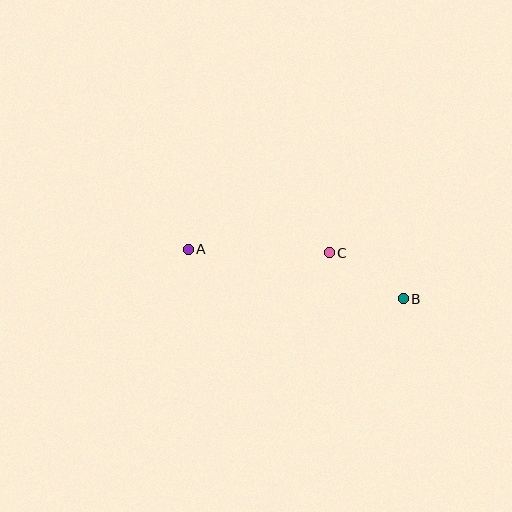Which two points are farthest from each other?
Points A and B are farthest from each other.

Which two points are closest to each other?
Points B and C are closest to each other.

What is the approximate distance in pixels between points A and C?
The distance between A and C is approximately 141 pixels.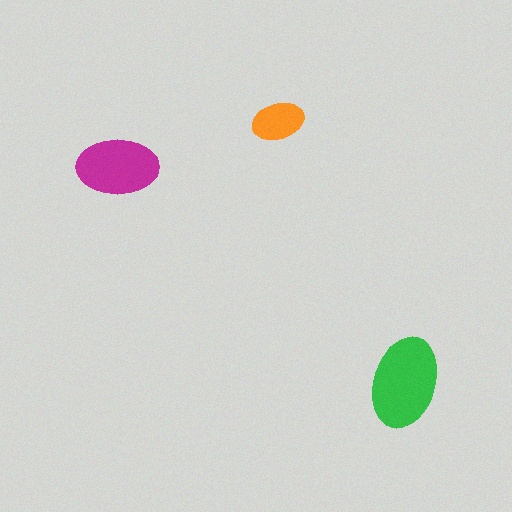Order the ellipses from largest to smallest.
the green one, the magenta one, the orange one.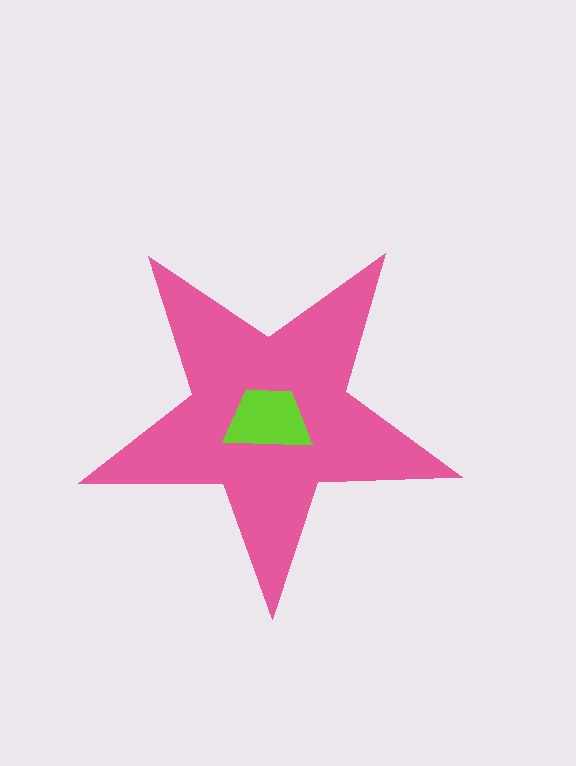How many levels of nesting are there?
2.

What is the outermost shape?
The pink star.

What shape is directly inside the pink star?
The lime trapezoid.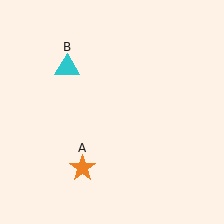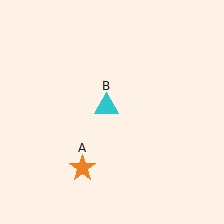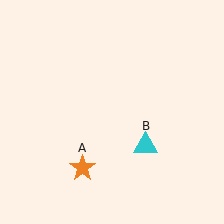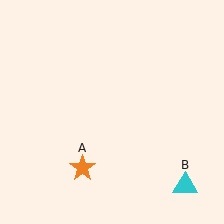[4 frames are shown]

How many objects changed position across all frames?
1 object changed position: cyan triangle (object B).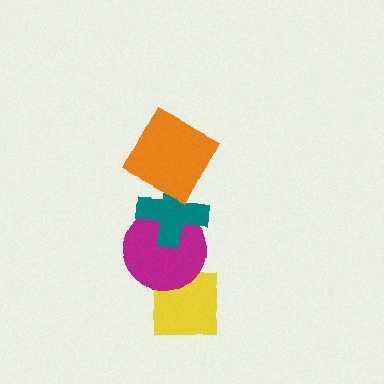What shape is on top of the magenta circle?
The teal cross is on top of the magenta circle.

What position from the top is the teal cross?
The teal cross is 2nd from the top.